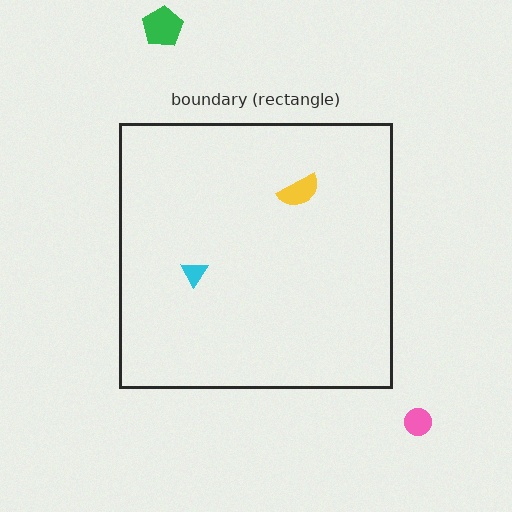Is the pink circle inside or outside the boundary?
Outside.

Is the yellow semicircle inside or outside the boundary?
Inside.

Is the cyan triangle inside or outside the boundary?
Inside.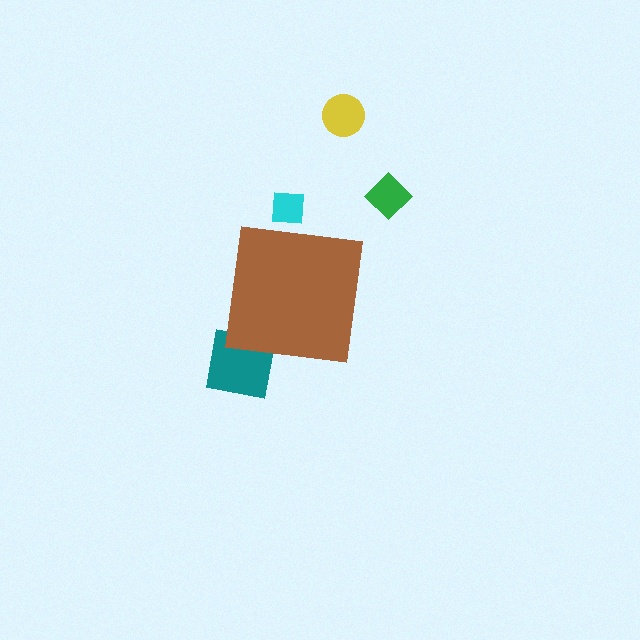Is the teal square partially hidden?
Yes, the teal square is partially hidden behind the brown square.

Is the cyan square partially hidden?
Yes, the cyan square is partially hidden behind the brown square.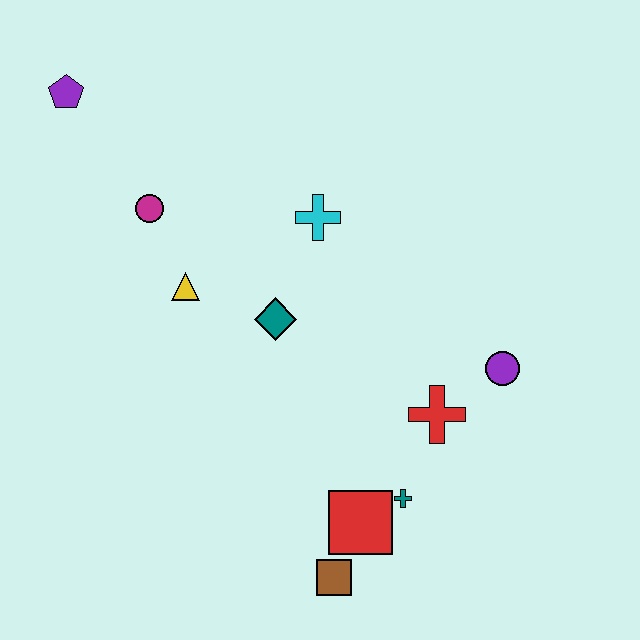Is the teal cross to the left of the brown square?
No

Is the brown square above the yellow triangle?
No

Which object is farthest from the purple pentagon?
The brown square is farthest from the purple pentagon.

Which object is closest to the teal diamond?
The yellow triangle is closest to the teal diamond.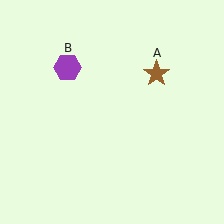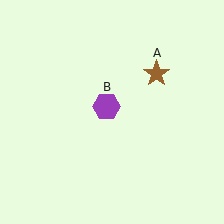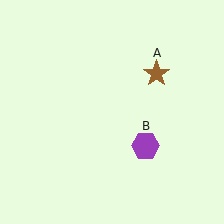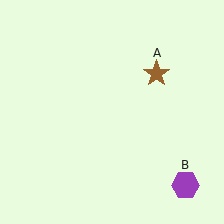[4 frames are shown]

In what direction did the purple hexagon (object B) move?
The purple hexagon (object B) moved down and to the right.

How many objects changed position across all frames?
1 object changed position: purple hexagon (object B).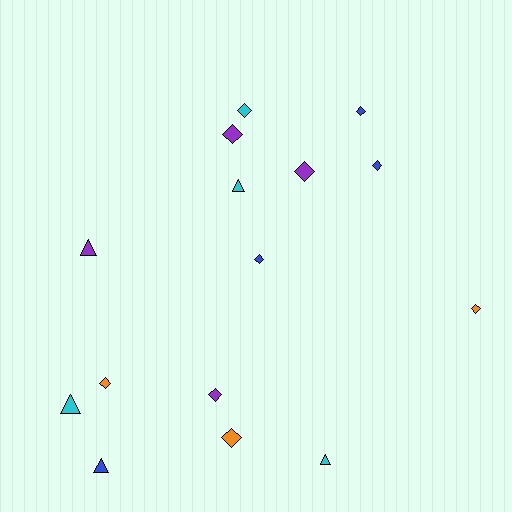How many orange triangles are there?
There are no orange triangles.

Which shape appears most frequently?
Diamond, with 10 objects.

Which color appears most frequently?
Blue, with 4 objects.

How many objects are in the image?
There are 15 objects.